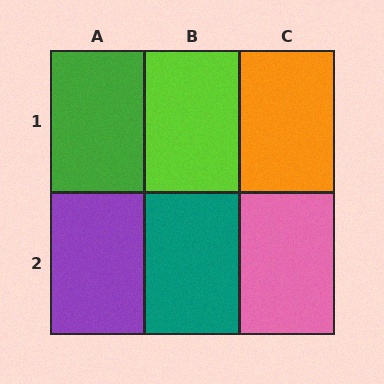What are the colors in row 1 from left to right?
Green, lime, orange.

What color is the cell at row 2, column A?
Purple.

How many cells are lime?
1 cell is lime.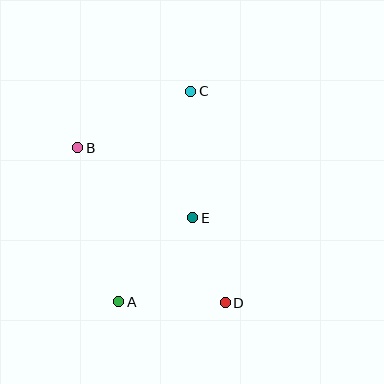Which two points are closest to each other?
Points D and E are closest to each other.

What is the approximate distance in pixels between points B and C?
The distance between B and C is approximately 126 pixels.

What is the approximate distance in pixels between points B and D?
The distance between B and D is approximately 214 pixels.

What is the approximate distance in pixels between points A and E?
The distance between A and E is approximately 112 pixels.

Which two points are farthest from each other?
Points A and C are farthest from each other.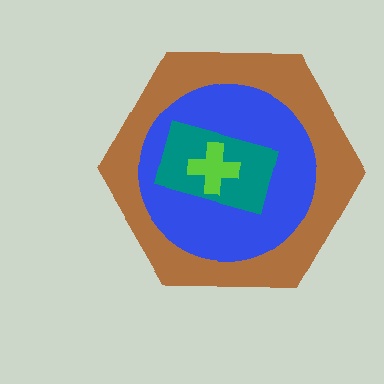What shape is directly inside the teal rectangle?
The lime cross.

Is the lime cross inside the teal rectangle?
Yes.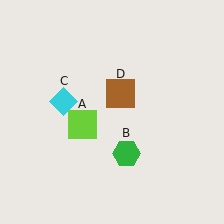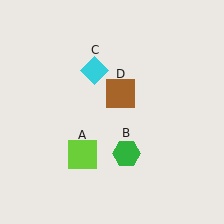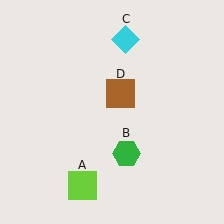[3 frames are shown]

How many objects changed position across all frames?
2 objects changed position: lime square (object A), cyan diamond (object C).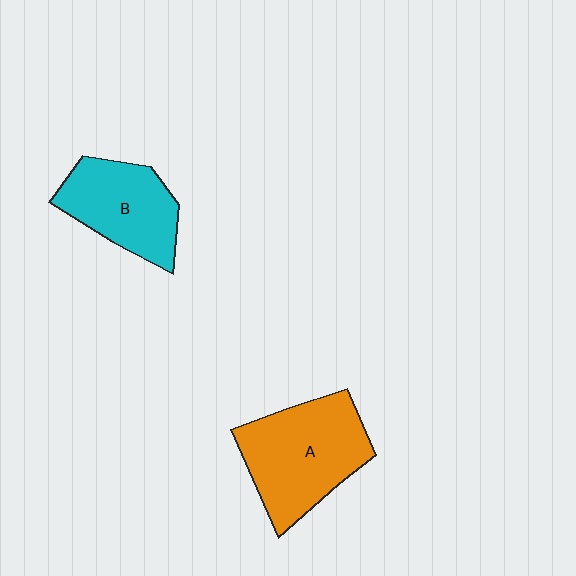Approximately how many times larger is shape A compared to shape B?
Approximately 1.3 times.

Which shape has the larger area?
Shape A (orange).